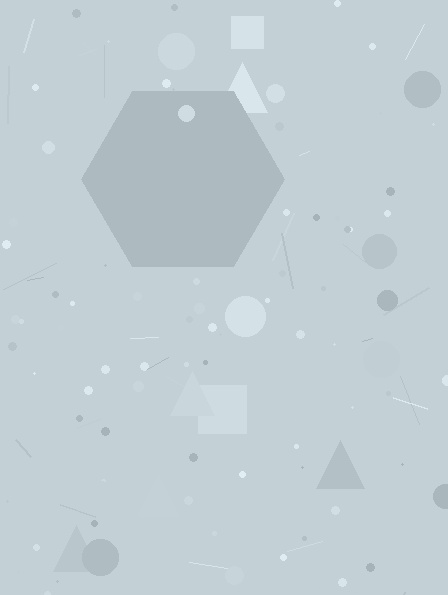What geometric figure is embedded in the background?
A hexagon is embedded in the background.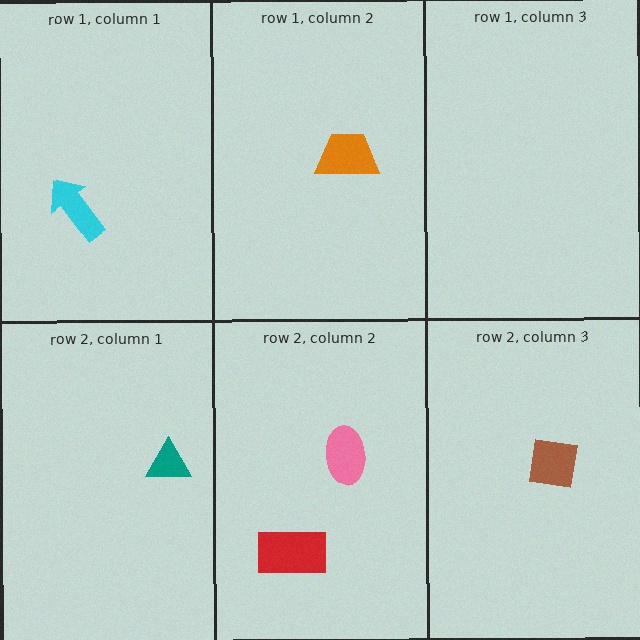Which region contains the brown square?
The row 2, column 3 region.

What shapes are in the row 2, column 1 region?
The teal triangle.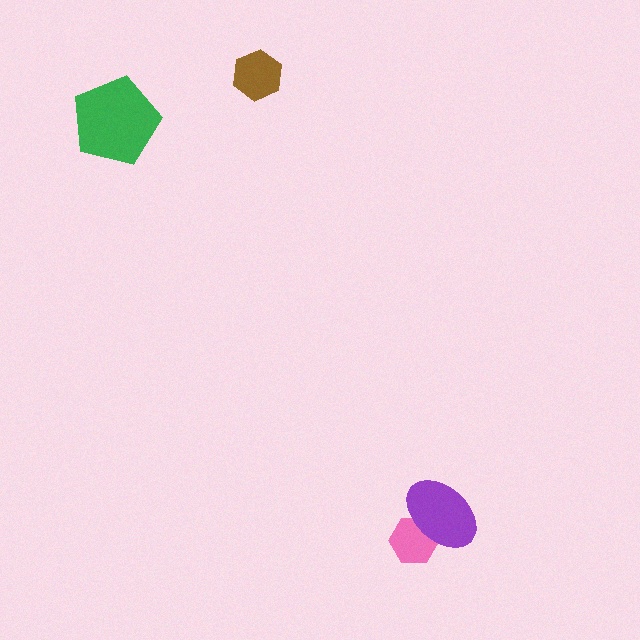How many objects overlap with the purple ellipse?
1 object overlaps with the purple ellipse.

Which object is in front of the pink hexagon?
The purple ellipse is in front of the pink hexagon.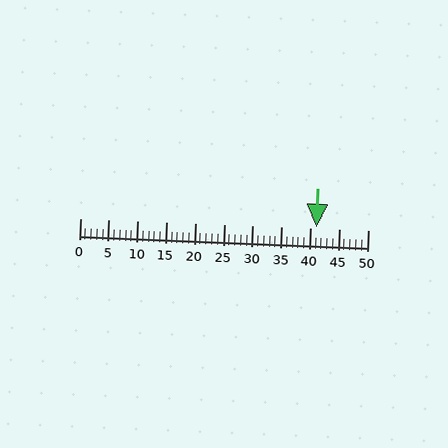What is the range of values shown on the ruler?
The ruler shows values from 0 to 50.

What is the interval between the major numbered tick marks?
The major tick marks are spaced 5 units apart.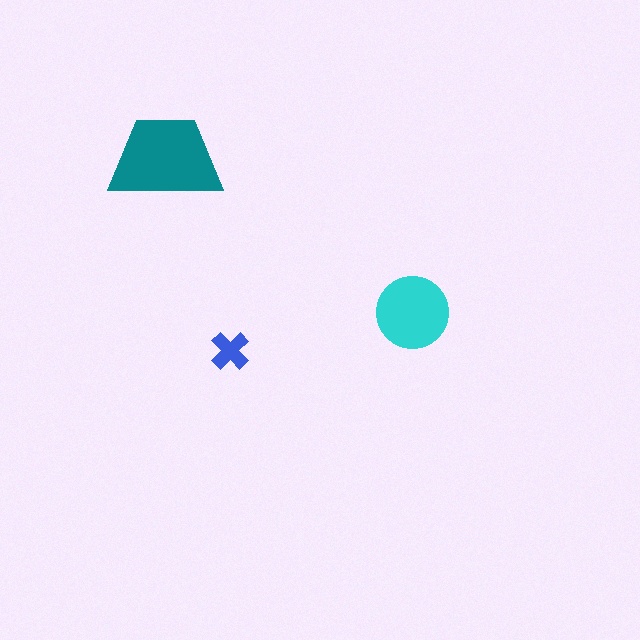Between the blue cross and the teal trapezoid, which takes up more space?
The teal trapezoid.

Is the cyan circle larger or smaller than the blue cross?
Larger.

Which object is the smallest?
The blue cross.